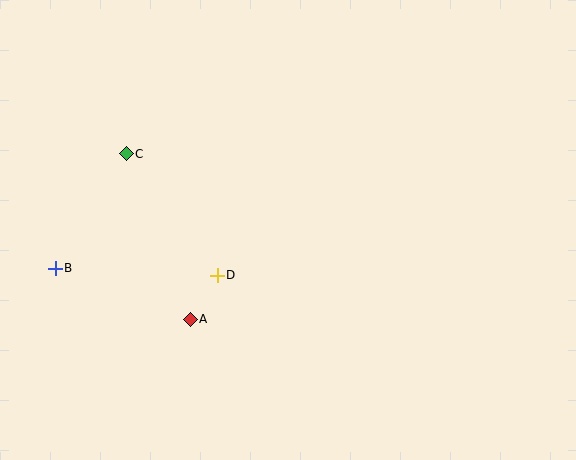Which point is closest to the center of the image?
Point D at (217, 275) is closest to the center.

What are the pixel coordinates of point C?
Point C is at (126, 154).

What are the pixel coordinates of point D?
Point D is at (217, 275).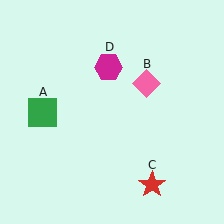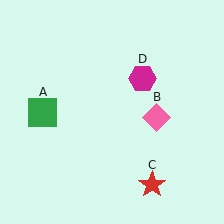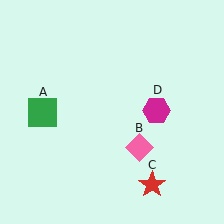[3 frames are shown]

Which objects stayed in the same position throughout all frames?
Green square (object A) and red star (object C) remained stationary.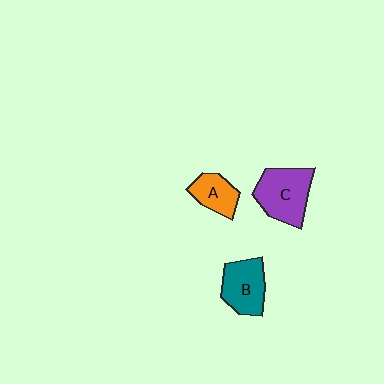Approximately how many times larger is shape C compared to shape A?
Approximately 1.7 times.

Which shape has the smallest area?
Shape A (orange).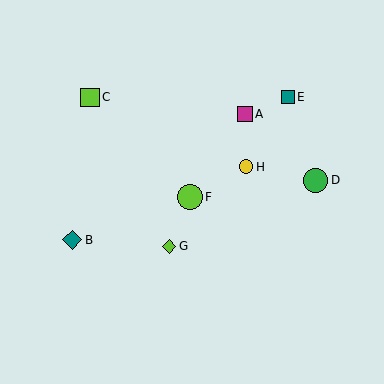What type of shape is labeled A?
Shape A is a magenta square.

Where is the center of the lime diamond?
The center of the lime diamond is at (169, 246).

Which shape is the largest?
The lime circle (labeled F) is the largest.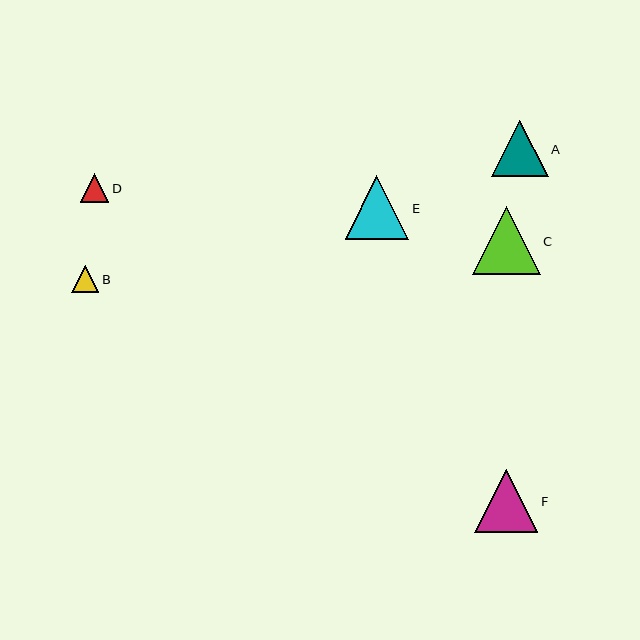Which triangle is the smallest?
Triangle B is the smallest with a size of approximately 27 pixels.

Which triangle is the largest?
Triangle C is the largest with a size of approximately 68 pixels.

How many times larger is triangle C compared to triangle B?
Triangle C is approximately 2.5 times the size of triangle B.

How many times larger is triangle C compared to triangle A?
Triangle C is approximately 1.2 times the size of triangle A.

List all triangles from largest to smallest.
From largest to smallest: C, E, F, A, D, B.